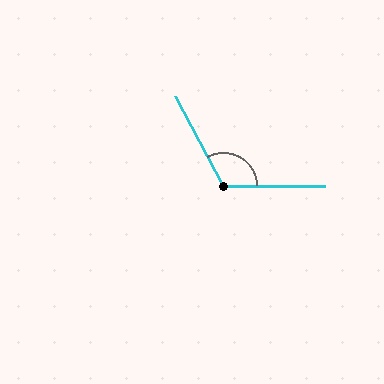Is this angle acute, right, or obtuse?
It is obtuse.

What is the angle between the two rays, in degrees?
Approximately 119 degrees.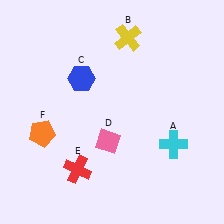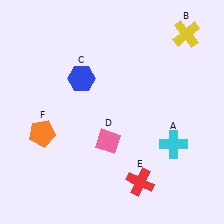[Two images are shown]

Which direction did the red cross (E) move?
The red cross (E) moved right.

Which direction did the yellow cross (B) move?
The yellow cross (B) moved right.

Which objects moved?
The objects that moved are: the yellow cross (B), the red cross (E).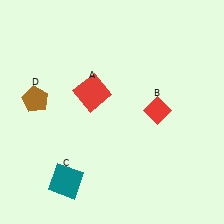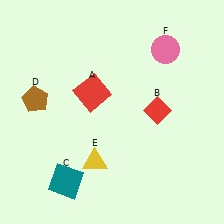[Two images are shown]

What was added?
A yellow triangle (E), a pink circle (F) were added in Image 2.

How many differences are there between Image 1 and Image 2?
There are 2 differences between the two images.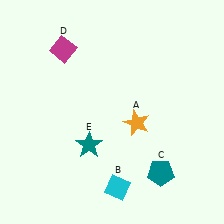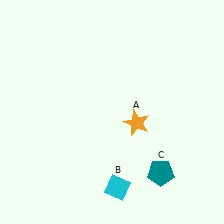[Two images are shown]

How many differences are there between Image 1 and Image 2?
There are 2 differences between the two images.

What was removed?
The magenta diamond (D), the teal star (E) were removed in Image 2.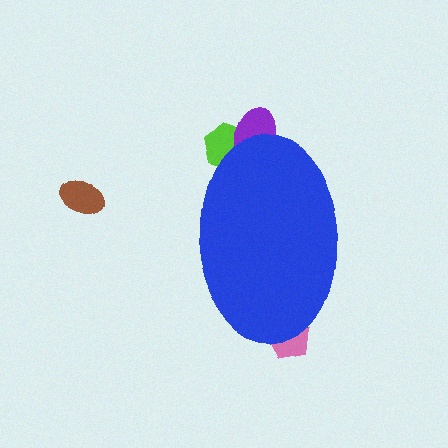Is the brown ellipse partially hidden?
No, the brown ellipse is fully visible.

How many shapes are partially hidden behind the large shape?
3 shapes are partially hidden.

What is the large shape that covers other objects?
A blue ellipse.